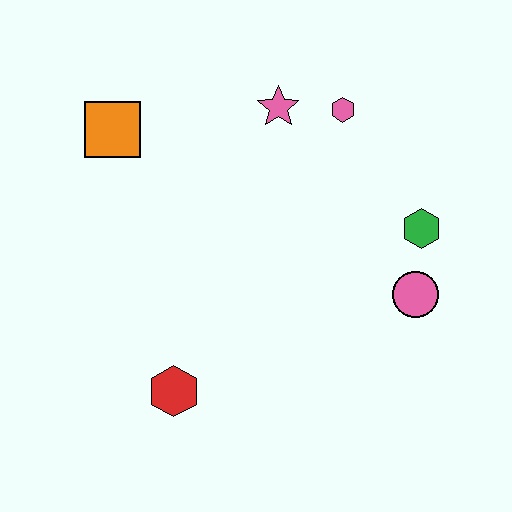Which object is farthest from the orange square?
The pink circle is farthest from the orange square.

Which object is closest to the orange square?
The pink star is closest to the orange square.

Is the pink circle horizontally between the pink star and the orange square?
No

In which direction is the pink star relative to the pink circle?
The pink star is above the pink circle.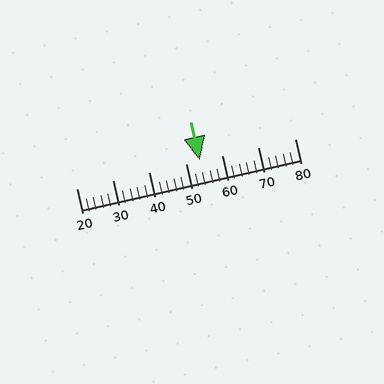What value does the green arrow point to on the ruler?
The green arrow points to approximately 54.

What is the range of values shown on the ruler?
The ruler shows values from 20 to 80.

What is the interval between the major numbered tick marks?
The major tick marks are spaced 10 units apart.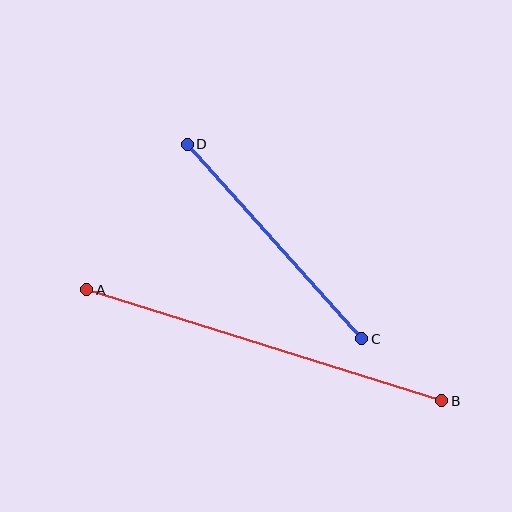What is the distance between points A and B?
The distance is approximately 372 pixels.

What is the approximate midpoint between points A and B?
The midpoint is at approximately (264, 345) pixels.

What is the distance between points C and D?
The distance is approximately 261 pixels.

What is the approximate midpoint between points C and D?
The midpoint is at approximately (275, 241) pixels.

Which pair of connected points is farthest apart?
Points A and B are farthest apart.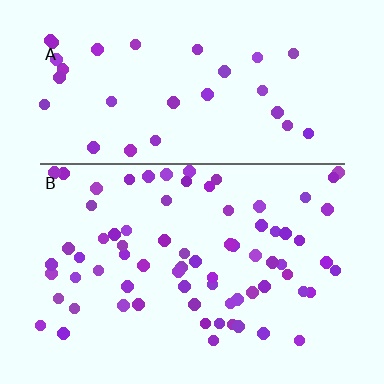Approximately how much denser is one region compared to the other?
Approximately 2.1× — region B over region A.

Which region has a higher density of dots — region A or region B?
B (the bottom).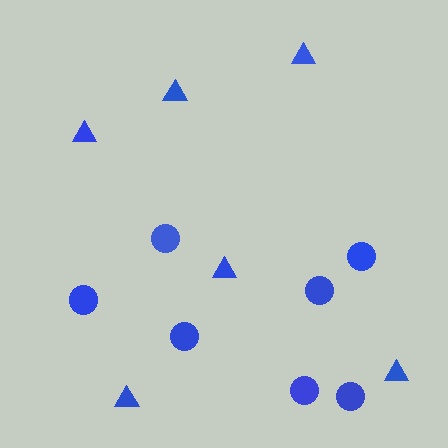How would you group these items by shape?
There are 2 groups: one group of triangles (6) and one group of circles (7).